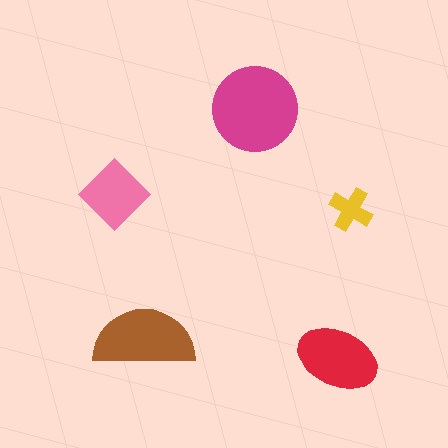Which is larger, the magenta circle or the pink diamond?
The magenta circle.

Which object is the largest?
The magenta circle.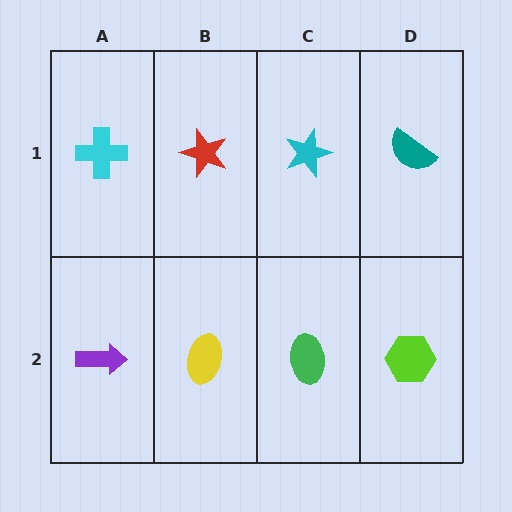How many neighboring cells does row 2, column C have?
3.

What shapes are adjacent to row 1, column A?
A purple arrow (row 2, column A), a red star (row 1, column B).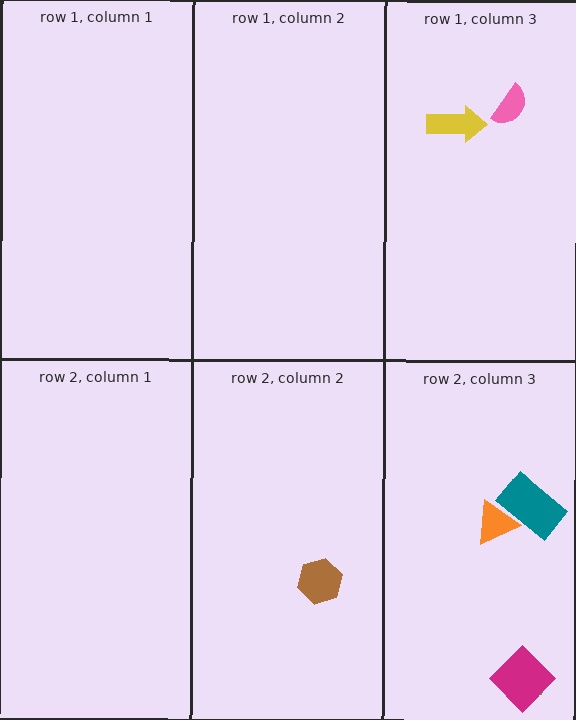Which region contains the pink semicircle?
The row 1, column 3 region.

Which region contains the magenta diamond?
The row 2, column 3 region.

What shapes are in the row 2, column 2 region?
The brown hexagon.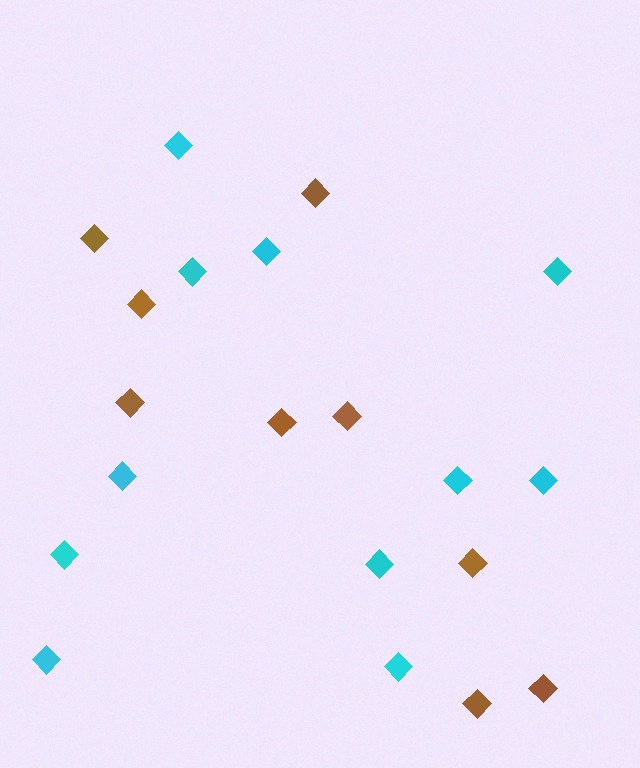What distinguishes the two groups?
There are 2 groups: one group of cyan diamonds (11) and one group of brown diamonds (9).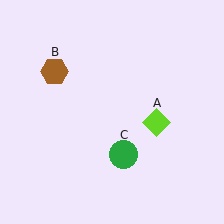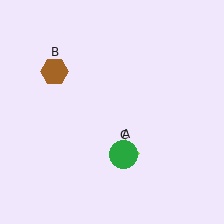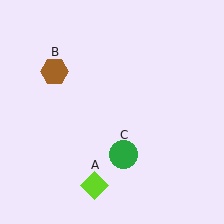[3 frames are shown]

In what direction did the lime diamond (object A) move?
The lime diamond (object A) moved down and to the left.